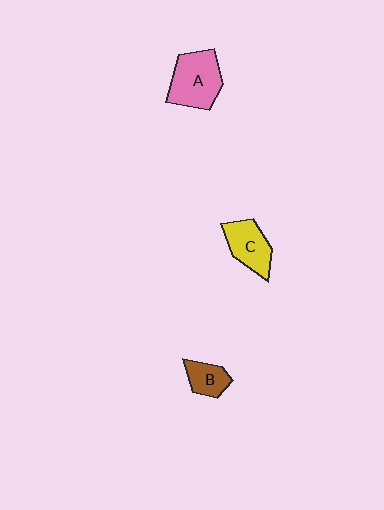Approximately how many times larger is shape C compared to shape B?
Approximately 1.5 times.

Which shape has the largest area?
Shape A (pink).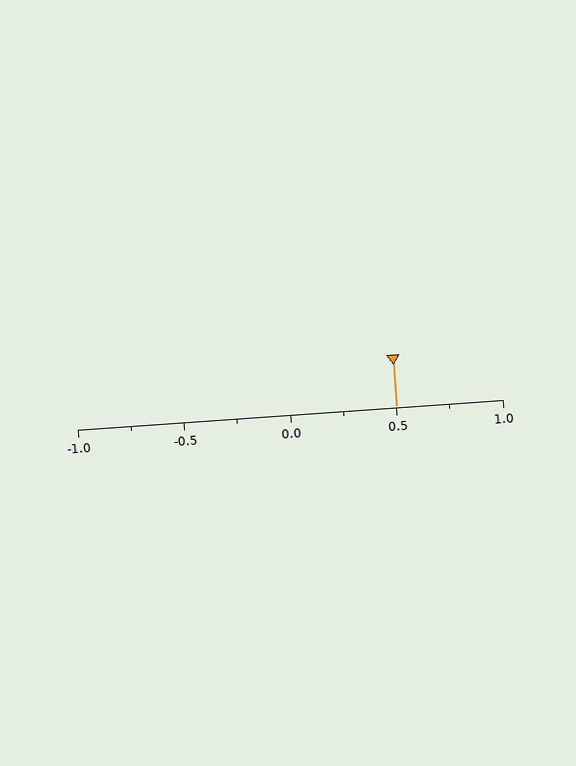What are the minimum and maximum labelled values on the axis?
The axis runs from -1.0 to 1.0.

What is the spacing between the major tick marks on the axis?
The major ticks are spaced 0.5 apart.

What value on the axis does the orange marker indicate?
The marker indicates approximately 0.5.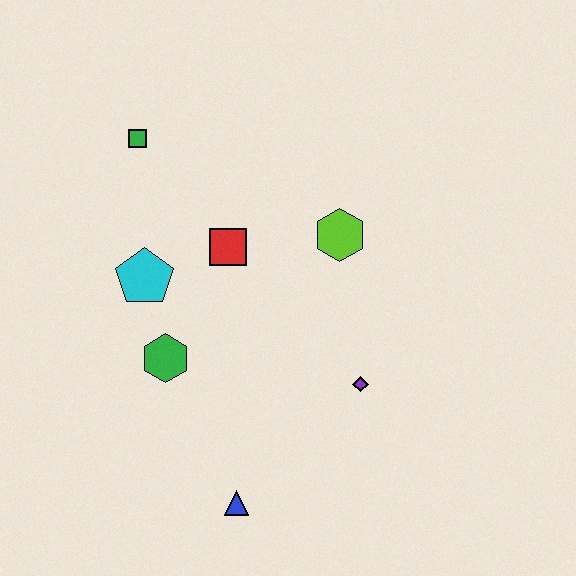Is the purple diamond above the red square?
No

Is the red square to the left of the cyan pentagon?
No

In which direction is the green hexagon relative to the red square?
The green hexagon is below the red square.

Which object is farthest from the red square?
The blue triangle is farthest from the red square.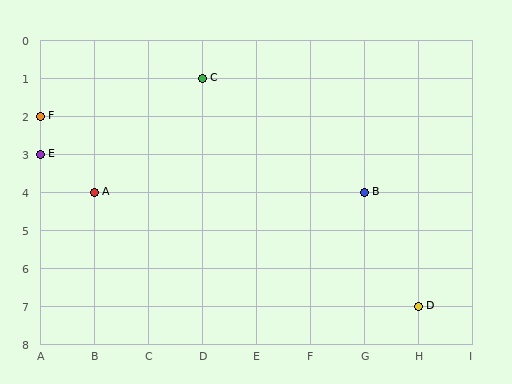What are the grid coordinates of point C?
Point C is at grid coordinates (D, 1).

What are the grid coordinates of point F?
Point F is at grid coordinates (A, 2).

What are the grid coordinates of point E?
Point E is at grid coordinates (A, 3).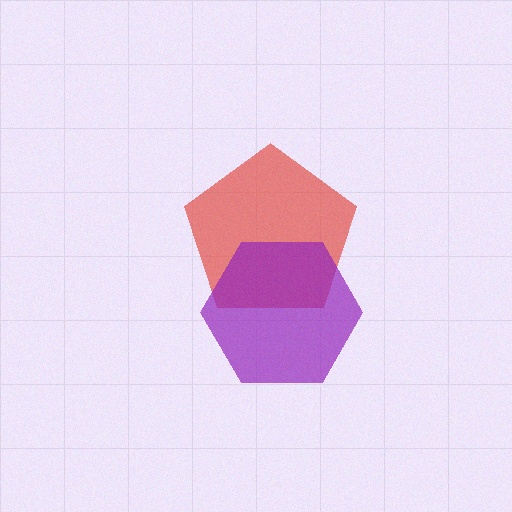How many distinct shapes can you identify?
There are 2 distinct shapes: a red pentagon, a purple hexagon.